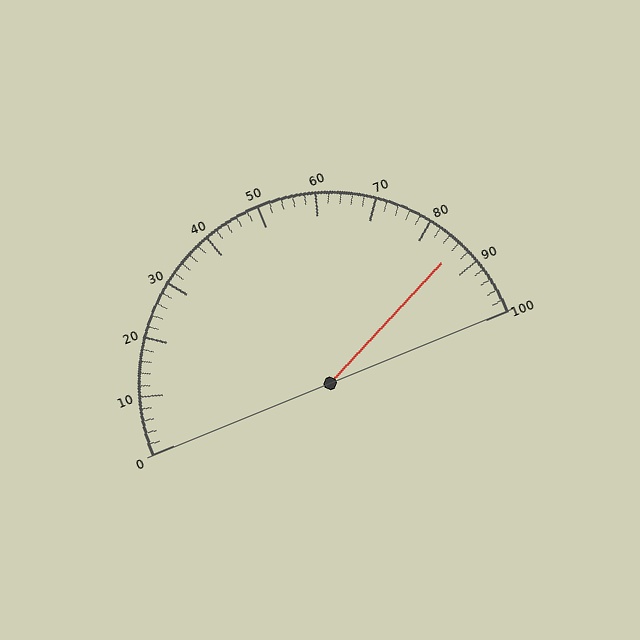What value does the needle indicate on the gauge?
The needle indicates approximately 86.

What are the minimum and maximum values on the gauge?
The gauge ranges from 0 to 100.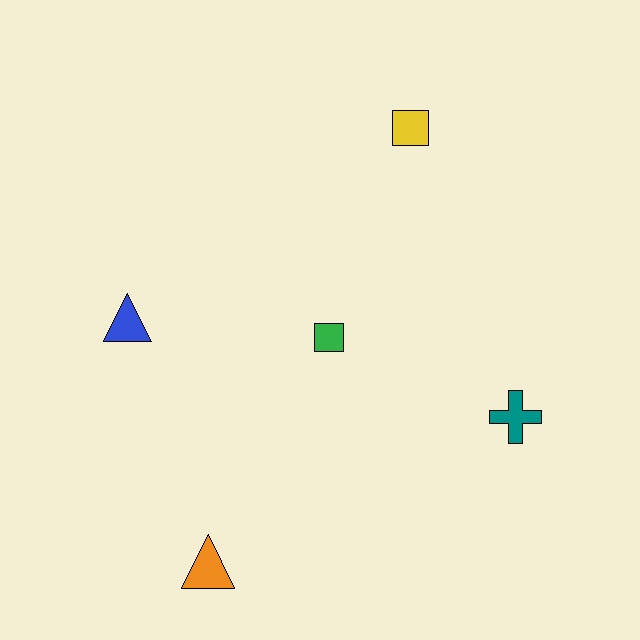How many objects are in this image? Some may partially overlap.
There are 5 objects.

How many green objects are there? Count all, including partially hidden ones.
There is 1 green object.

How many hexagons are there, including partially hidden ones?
There are no hexagons.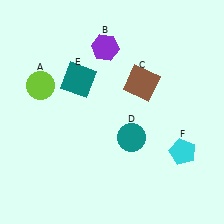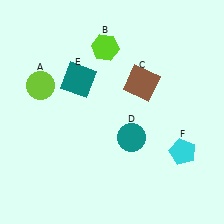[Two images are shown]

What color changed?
The hexagon (B) changed from purple in Image 1 to lime in Image 2.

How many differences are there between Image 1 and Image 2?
There is 1 difference between the two images.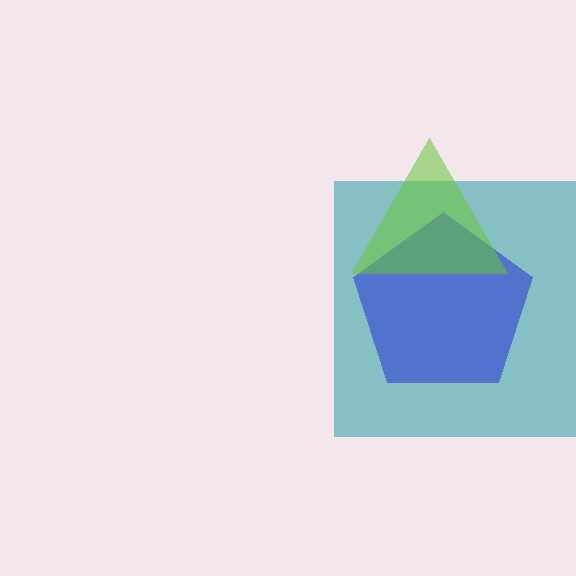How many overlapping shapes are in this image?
There are 3 overlapping shapes in the image.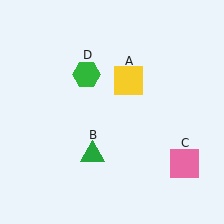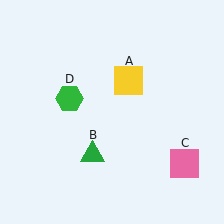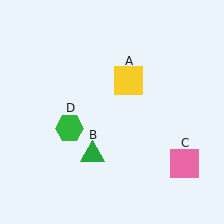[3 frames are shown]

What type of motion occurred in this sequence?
The green hexagon (object D) rotated counterclockwise around the center of the scene.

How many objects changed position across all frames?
1 object changed position: green hexagon (object D).